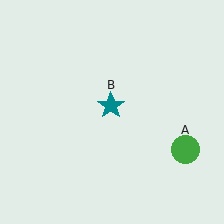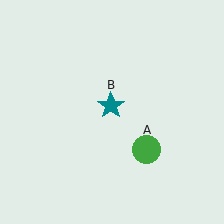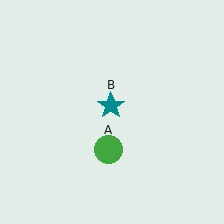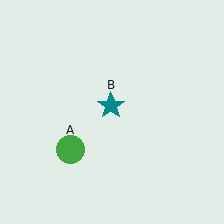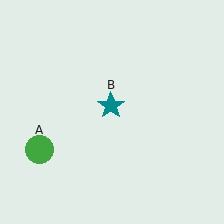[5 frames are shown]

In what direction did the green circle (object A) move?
The green circle (object A) moved left.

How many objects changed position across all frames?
1 object changed position: green circle (object A).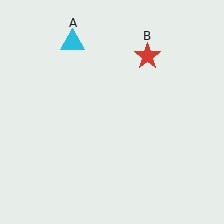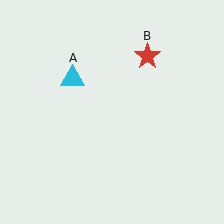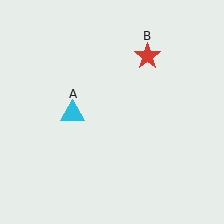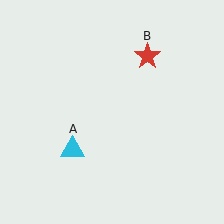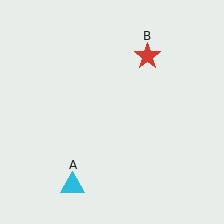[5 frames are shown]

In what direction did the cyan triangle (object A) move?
The cyan triangle (object A) moved down.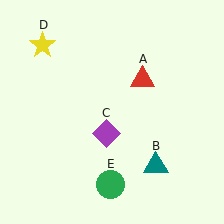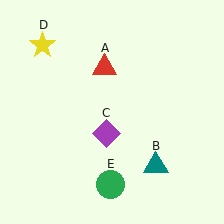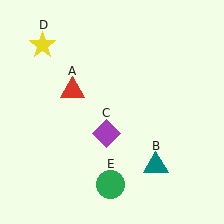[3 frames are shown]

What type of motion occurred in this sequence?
The red triangle (object A) rotated counterclockwise around the center of the scene.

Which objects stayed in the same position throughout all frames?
Teal triangle (object B) and purple diamond (object C) and yellow star (object D) and green circle (object E) remained stationary.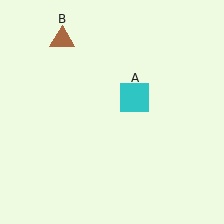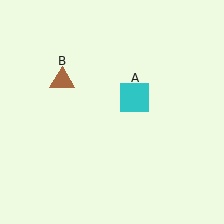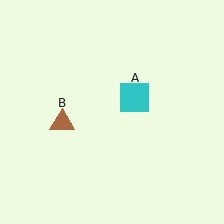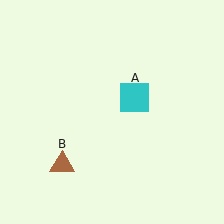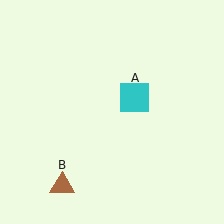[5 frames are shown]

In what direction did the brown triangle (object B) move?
The brown triangle (object B) moved down.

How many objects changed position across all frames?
1 object changed position: brown triangle (object B).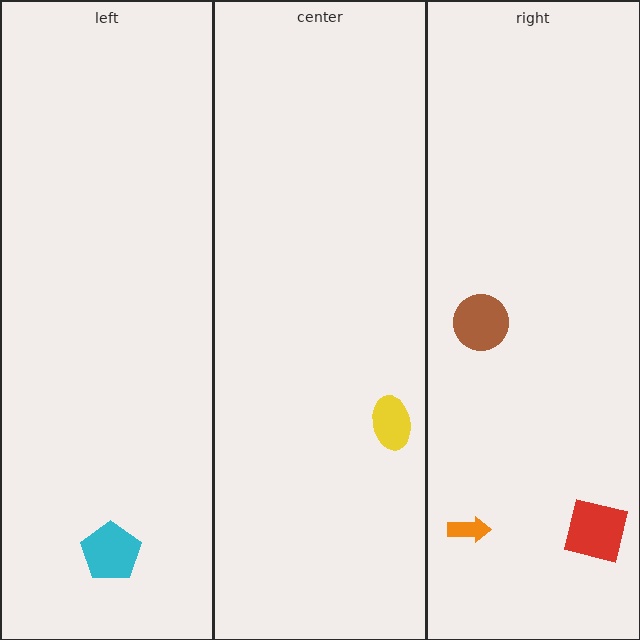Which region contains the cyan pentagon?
The left region.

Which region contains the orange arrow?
The right region.